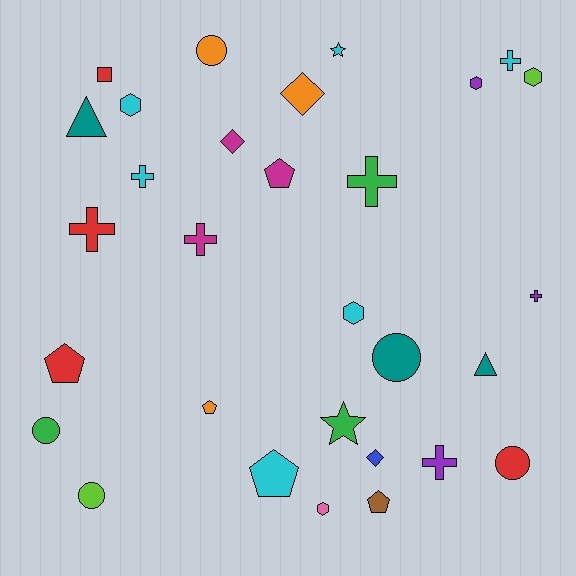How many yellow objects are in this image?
There are no yellow objects.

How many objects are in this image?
There are 30 objects.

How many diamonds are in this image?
There are 3 diamonds.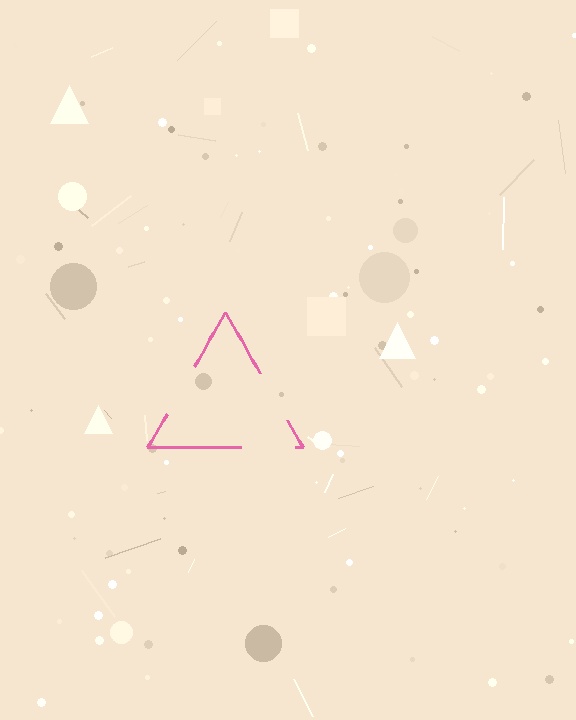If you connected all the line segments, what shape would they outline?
They would outline a triangle.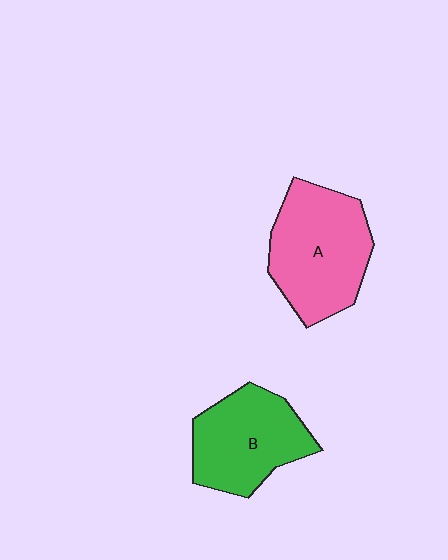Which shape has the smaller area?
Shape B (green).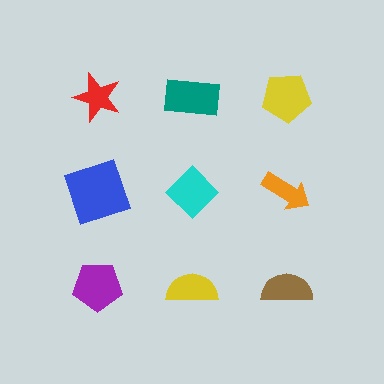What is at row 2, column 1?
A blue square.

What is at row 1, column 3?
A yellow pentagon.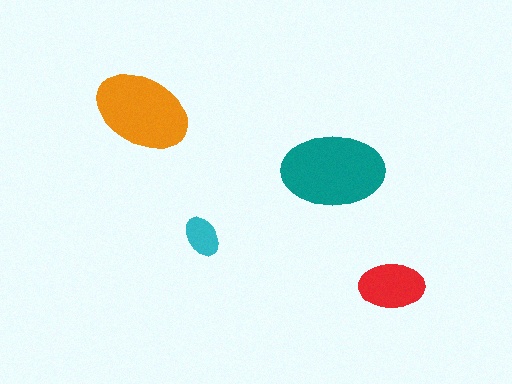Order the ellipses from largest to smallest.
the teal one, the orange one, the red one, the cyan one.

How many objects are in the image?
There are 4 objects in the image.